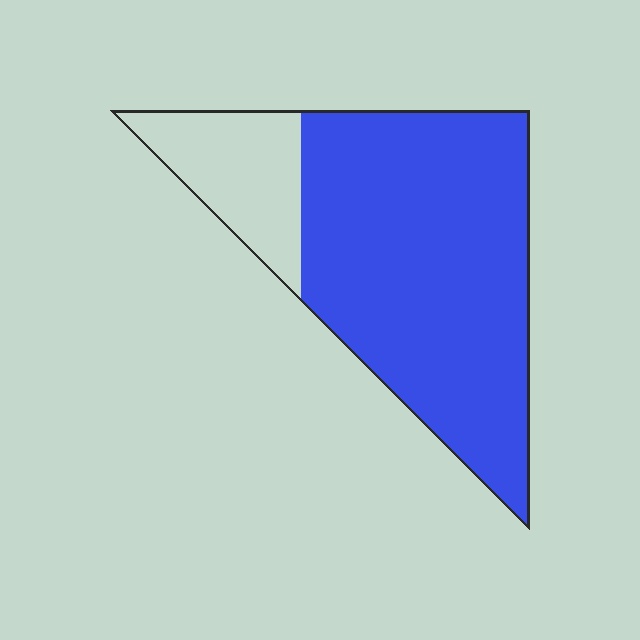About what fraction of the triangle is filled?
About four fifths (4/5).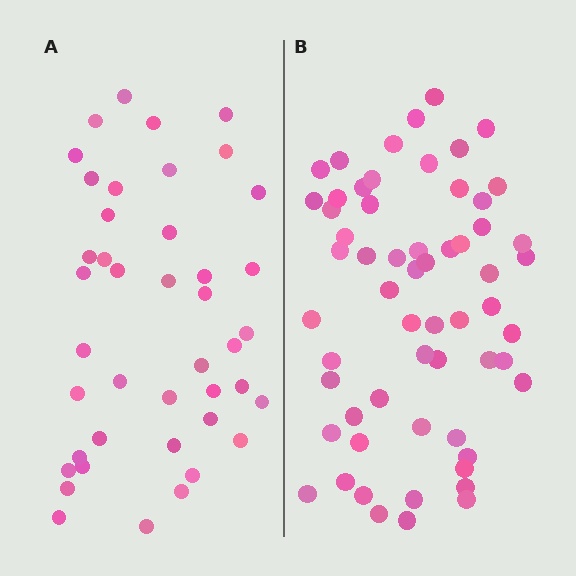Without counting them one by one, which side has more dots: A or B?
Region B (the right region) has more dots.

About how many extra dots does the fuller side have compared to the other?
Region B has approximately 20 more dots than region A.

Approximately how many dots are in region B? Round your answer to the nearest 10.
About 60 dots.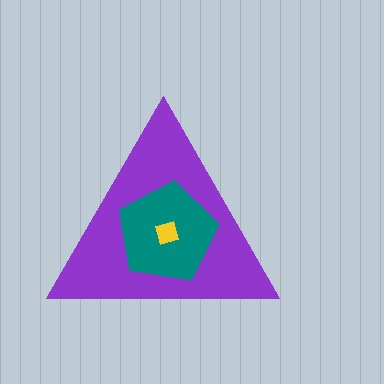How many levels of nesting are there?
3.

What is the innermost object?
The yellow diamond.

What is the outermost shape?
The purple triangle.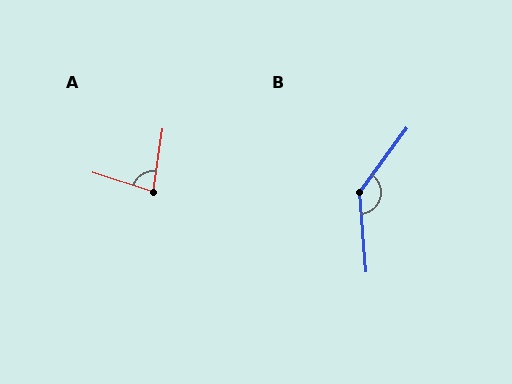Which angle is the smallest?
A, at approximately 81 degrees.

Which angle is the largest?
B, at approximately 139 degrees.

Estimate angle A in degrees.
Approximately 81 degrees.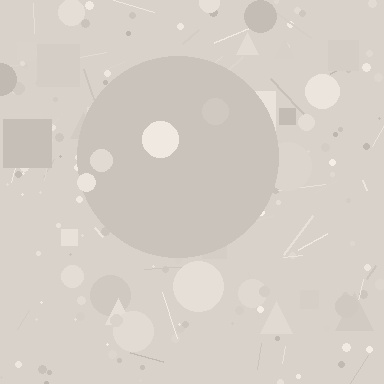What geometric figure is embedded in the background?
A circle is embedded in the background.